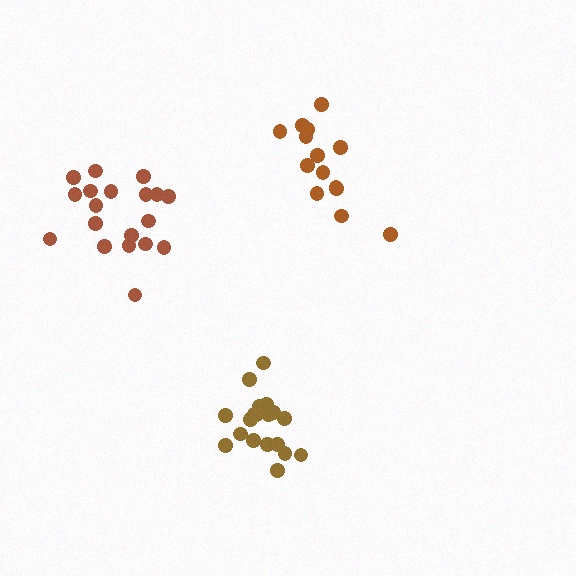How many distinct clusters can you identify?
There are 3 distinct clusters.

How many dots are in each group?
Group 1: 14 dots, Group 2: 19 dots, Group 3: 19 dots (52 total).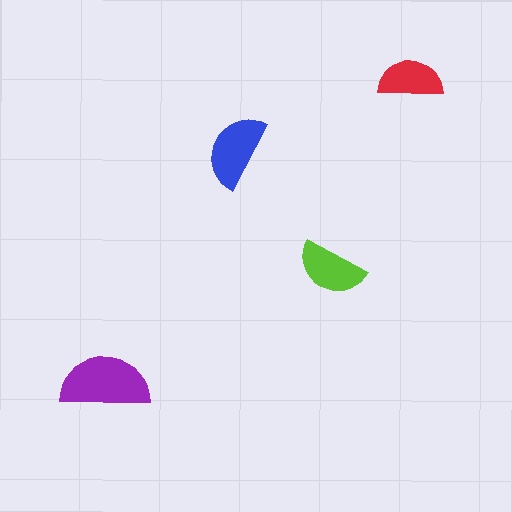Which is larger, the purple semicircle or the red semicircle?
The purple one.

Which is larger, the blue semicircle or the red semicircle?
The blue one.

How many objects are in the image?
There are 4 objects in the image.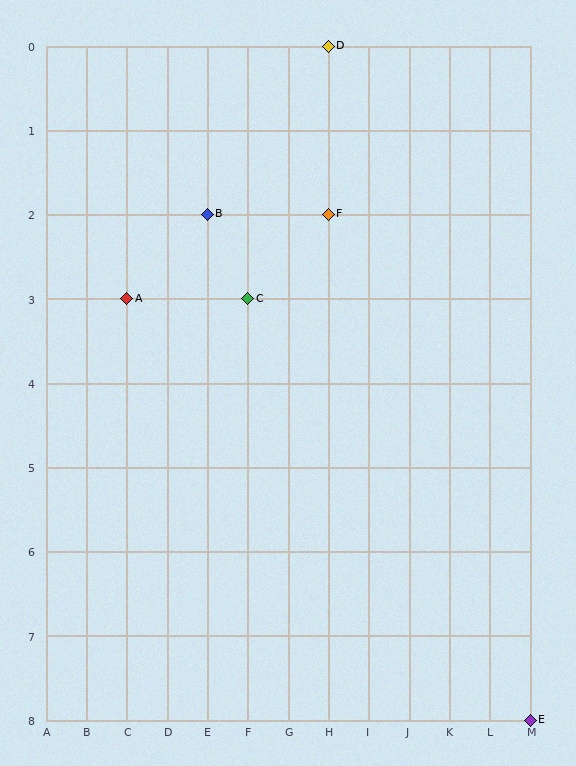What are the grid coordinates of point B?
Point B is at grid coordinates (E, 2).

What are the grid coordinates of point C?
Point C is at grid coordinates (F, 3).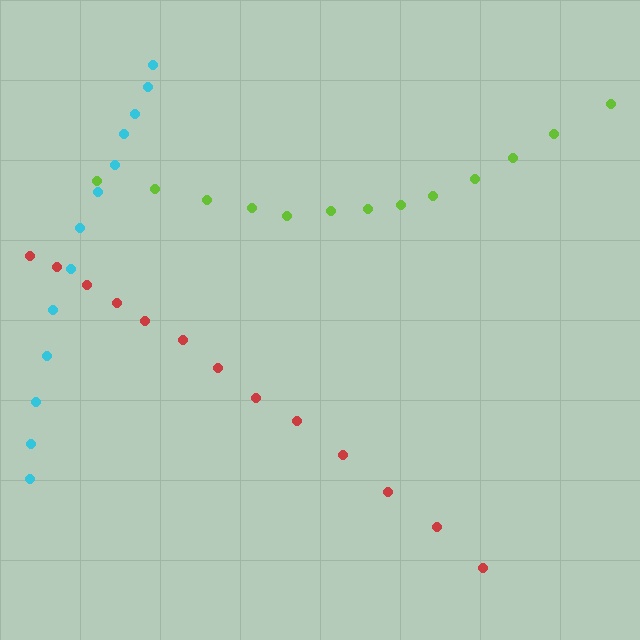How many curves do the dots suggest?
There are 3 distinct paths.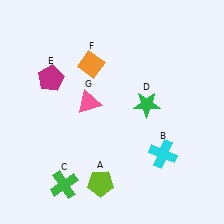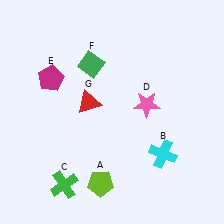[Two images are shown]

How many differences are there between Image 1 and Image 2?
There are 3 differences between the two images.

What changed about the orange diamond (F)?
In Image 1, F is orange. In Image 2, it changed to green.